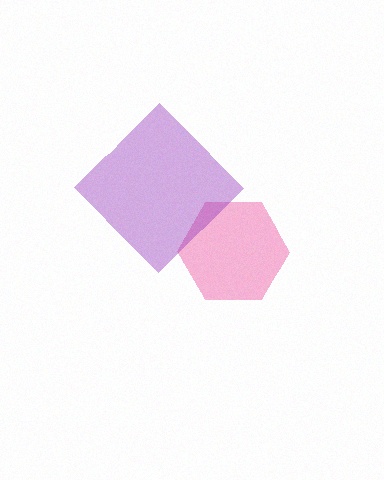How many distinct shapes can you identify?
There are 2 distinct shapes: a pink hexagon, a purple diamond.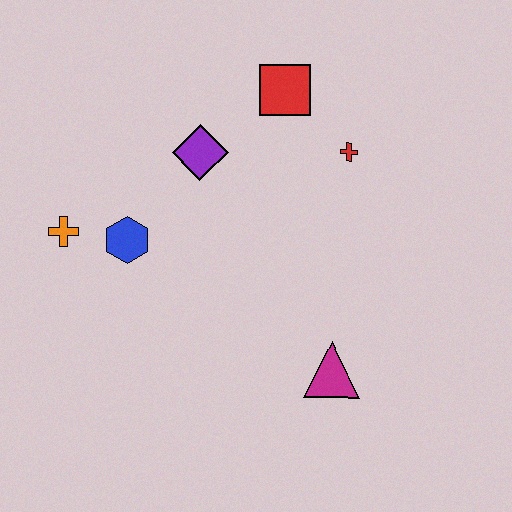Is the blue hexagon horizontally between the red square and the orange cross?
Yes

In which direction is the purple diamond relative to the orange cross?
The purple diamond is to the right of the orange cross.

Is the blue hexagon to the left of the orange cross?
No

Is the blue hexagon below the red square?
Yes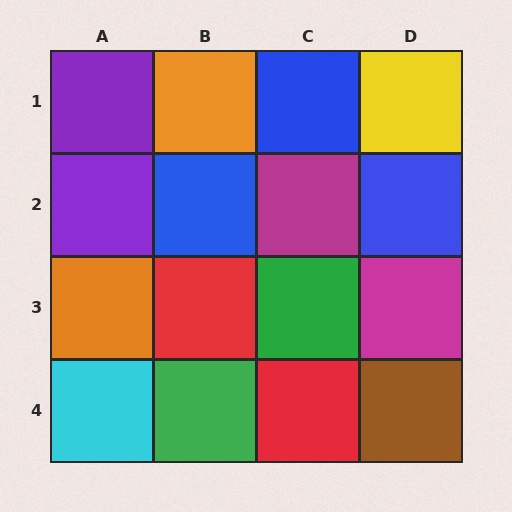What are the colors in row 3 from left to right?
Orange, red, green, magenta.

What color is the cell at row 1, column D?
Yellow.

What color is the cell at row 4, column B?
Green.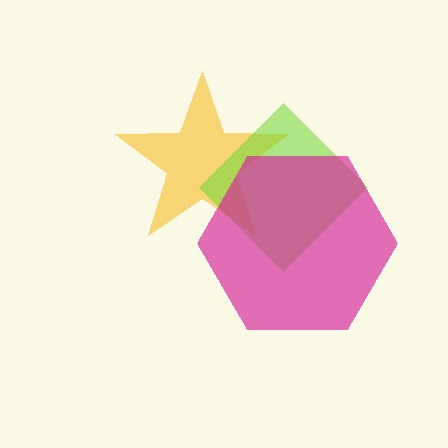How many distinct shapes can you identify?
There are 3 distinct shapes: a yellow star, a lime diamond, a magenta hexagon.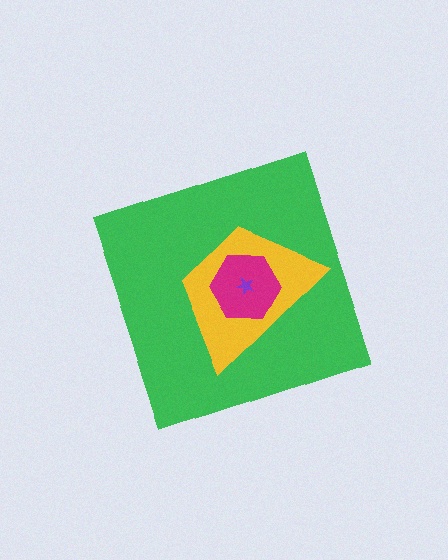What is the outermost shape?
The green diamond.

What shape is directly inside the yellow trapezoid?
The magenta hexagon.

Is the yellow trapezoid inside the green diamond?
Yes.